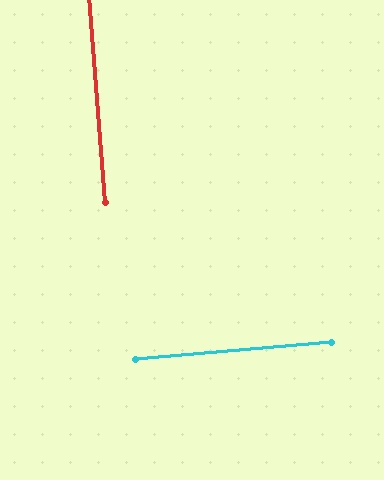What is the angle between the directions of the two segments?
Approximately 89 degrees.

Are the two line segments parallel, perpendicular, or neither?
Perpendicular — they meet at approximately 89°.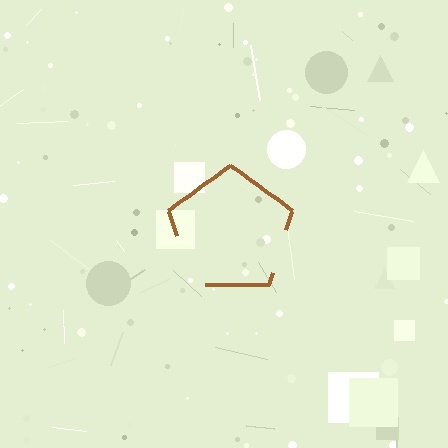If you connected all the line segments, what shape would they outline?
They would outline a pentagon.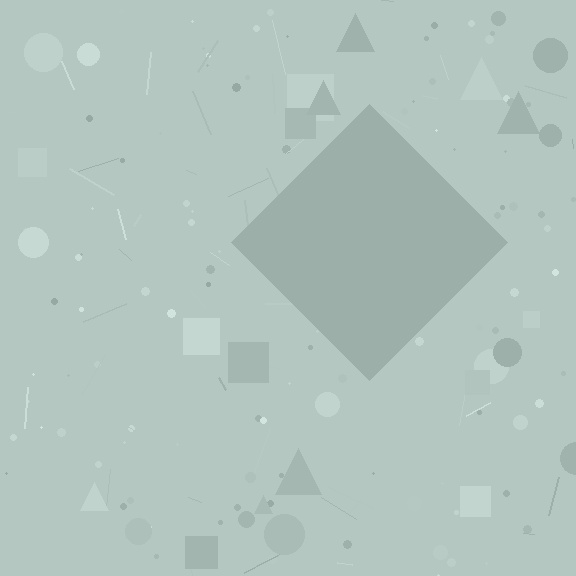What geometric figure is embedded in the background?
A diamond is embedded in the background.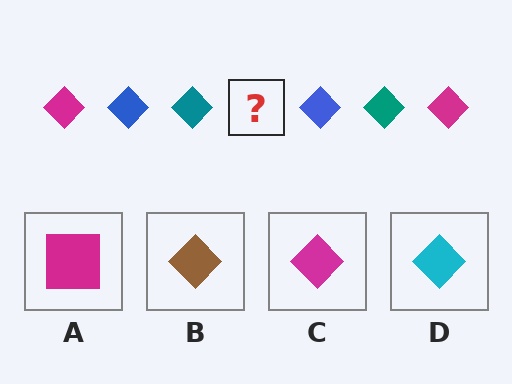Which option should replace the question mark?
Option C.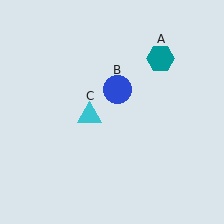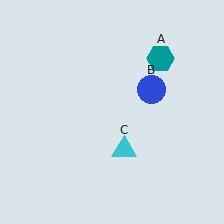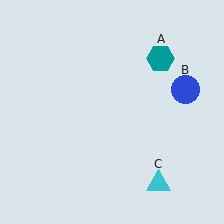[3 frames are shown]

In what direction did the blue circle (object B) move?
The blue circle (object B) moved right.